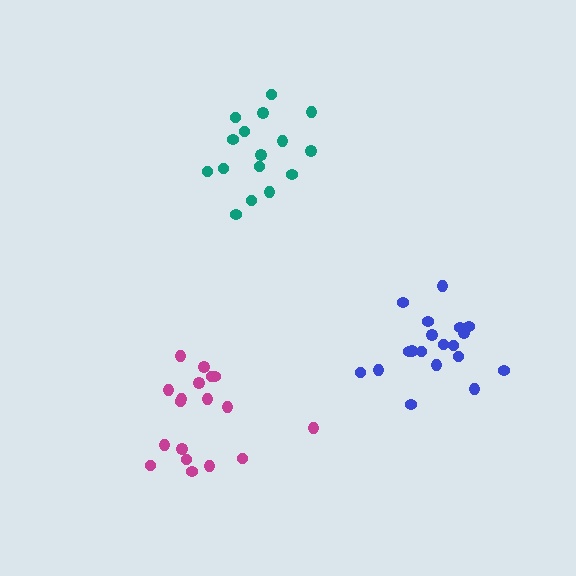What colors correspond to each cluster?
The clusters are colored: teal, blue, magenta.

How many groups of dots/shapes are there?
There are 3 groups.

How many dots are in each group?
Group 1: 16 dots, Group 2: 19 dots, Group 3: 18 dots (53 total).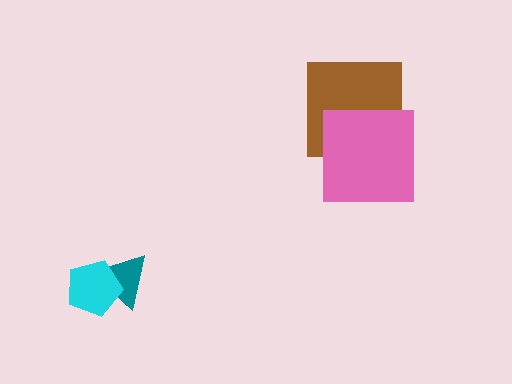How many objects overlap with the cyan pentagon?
1 object overlaps with the cyan pentagon.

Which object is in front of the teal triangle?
The cyan pentagon is in front of the teal triangle.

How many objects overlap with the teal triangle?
1 object overlaps with the teal triangle.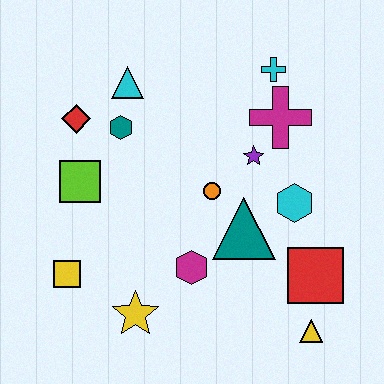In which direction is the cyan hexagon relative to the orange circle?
The cyan hexagon is to the right of the orange circle.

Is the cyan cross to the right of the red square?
No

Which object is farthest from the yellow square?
The cyan cross is farthest from the yellow square.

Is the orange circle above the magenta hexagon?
Yes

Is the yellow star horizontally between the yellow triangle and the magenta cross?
No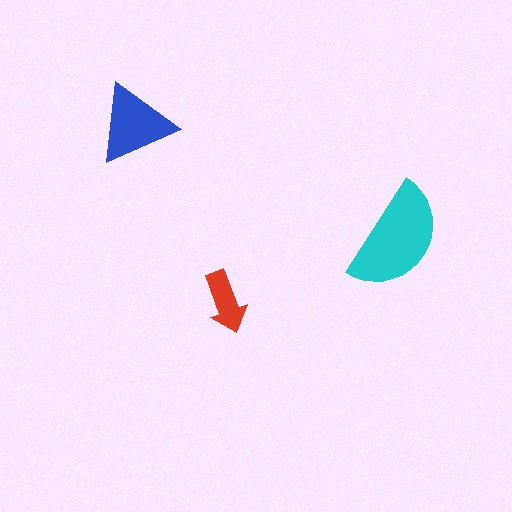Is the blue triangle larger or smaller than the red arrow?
Larger.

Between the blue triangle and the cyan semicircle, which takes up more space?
The cyan semicircle.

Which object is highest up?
The blue triangle is topmost.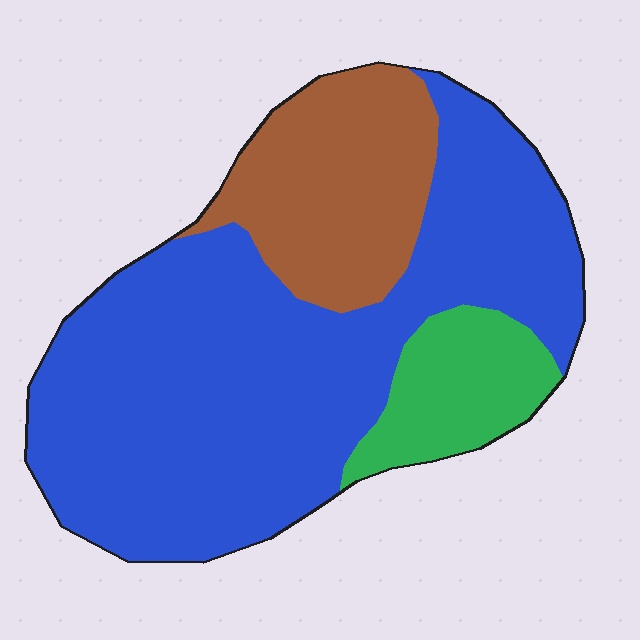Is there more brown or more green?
Brown.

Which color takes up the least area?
Green, at roughly 10%.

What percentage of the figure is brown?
Brown covers about 20% of the figure.